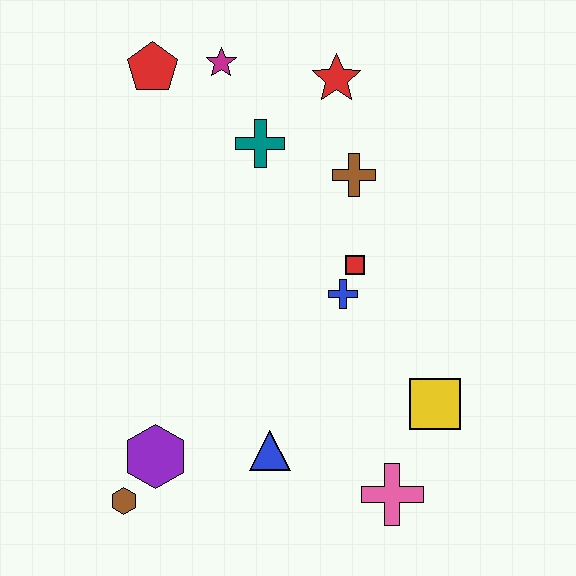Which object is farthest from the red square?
The brown hexagon is farthest from the red square.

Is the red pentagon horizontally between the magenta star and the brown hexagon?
Yes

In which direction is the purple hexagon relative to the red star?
The purple hexagon is below the red star.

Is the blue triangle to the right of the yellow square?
No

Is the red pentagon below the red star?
No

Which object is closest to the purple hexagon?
The brown hexagon is closest to the purple hexagon.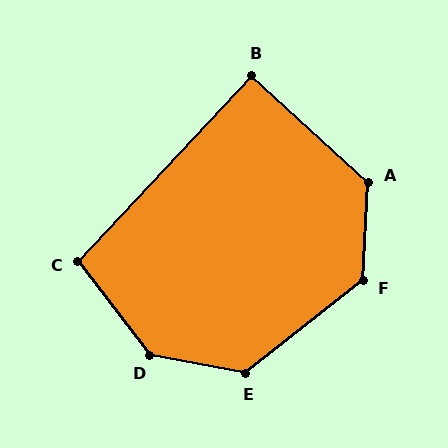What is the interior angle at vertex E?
Approximately 131 degrees (obtuse).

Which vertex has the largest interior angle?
D, at approximately 138 degrees.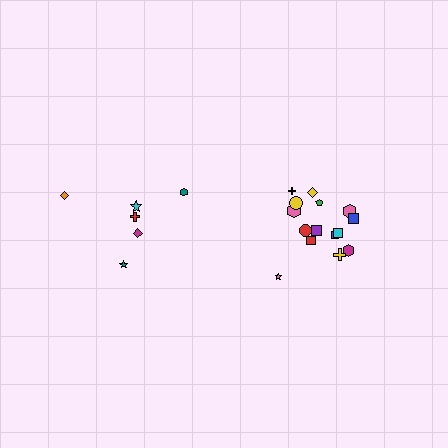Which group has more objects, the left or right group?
The right group.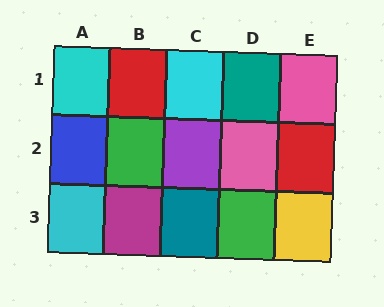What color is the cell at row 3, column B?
Magenta.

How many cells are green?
2 cells are green.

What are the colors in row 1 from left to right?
Cyan, red, cyan, teal, pink.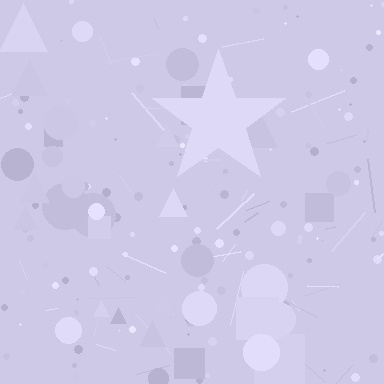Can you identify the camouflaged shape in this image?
The camouflaged shape is a star.